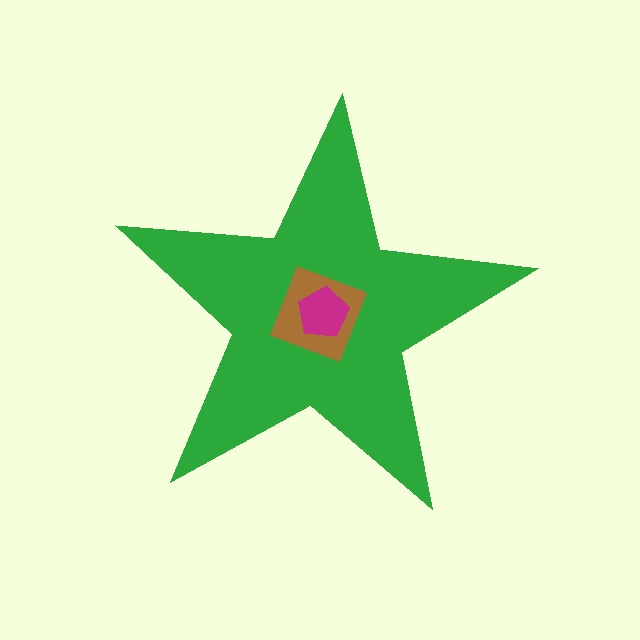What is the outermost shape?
The green star.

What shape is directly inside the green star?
The brown square.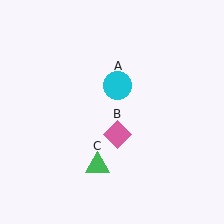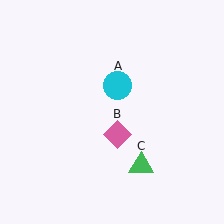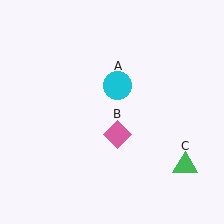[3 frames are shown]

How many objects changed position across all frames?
1 object changed position: green triangle (object C).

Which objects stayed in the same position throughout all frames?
Cyan circle (object A) and pink diamond (object B) remained stationary.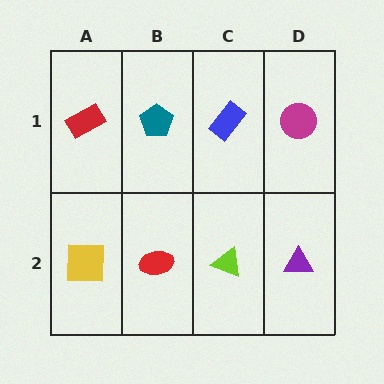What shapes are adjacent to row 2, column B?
A teal pentagon (row 1, column B), a yellow square (row 2, column A), a lime triangle (row 2, column C).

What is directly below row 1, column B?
A red ellipse.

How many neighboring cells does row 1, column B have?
3.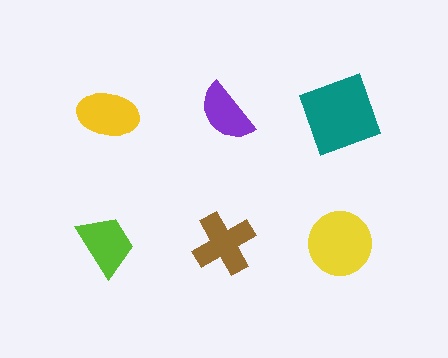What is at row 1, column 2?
A purple semicircle.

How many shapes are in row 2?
3 shapes.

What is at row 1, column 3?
A teal square.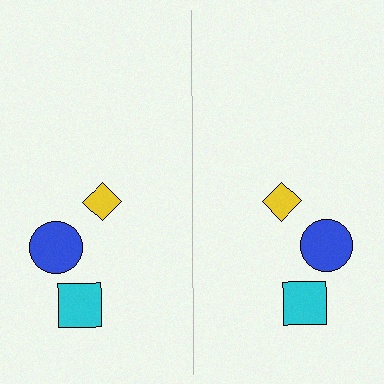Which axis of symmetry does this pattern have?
The pattern has a vertical axis of symmetry running through the center of the image.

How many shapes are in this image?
There are 6 shapes in this image.